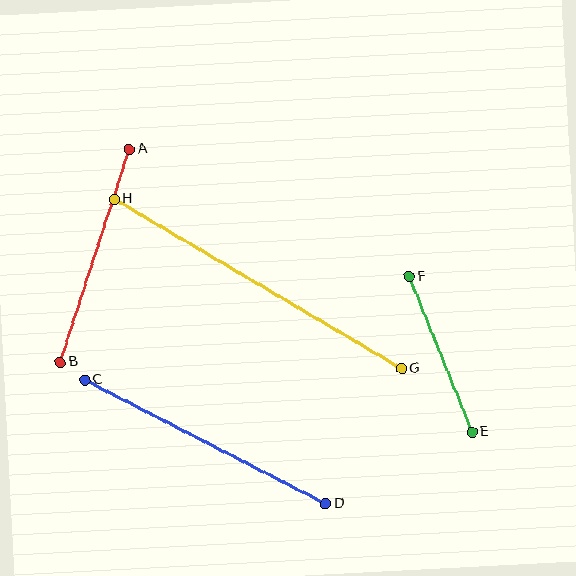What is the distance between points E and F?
The distance is approximately 168 pixels.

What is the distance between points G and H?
The distance is approximately 333 pixels.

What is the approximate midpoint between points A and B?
The midpoint is at approximately (95, 256) pixels.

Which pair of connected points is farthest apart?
Points G and H are farthest apart.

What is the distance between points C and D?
The distance is approximately 271 pixels.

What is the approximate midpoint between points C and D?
The midpoint is at approximately (205, 442) pixels.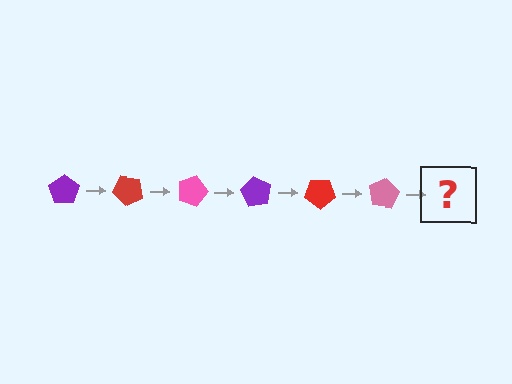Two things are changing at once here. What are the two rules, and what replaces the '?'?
The two rules are that it rotates 45 degrees each step and the color cycles through purple, red, and pink. The '?' should be a purple pentagon, rotated 270 degrees from the start.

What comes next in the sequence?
The next element should be a purple pentagon, rotated 270 degrees from the start.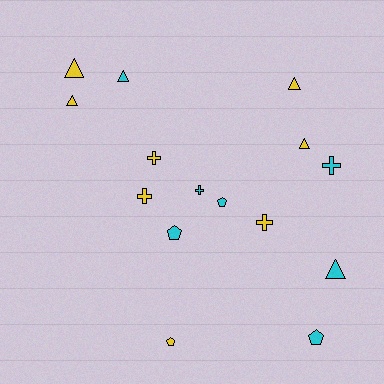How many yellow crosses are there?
There are 3 yellow crosses.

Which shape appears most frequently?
Triangle, with 6 objects.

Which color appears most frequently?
Yellow, with 8 objects.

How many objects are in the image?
There are 15 objects.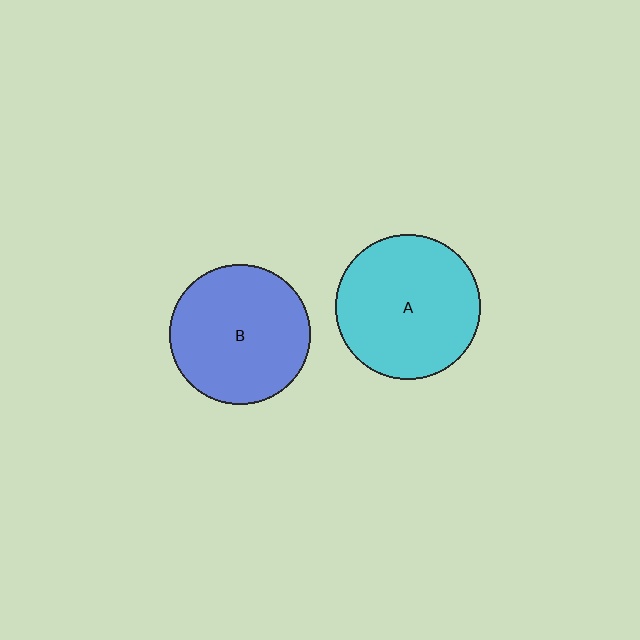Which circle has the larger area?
Circle A (cyan).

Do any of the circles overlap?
No, none of the circles overlap.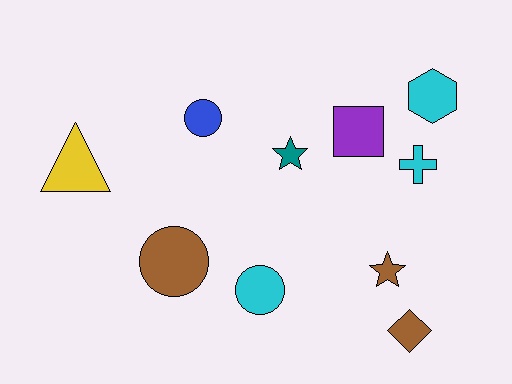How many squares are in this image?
There is 1 square.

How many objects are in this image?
There are 10 objects.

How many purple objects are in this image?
There is 1 purple object.